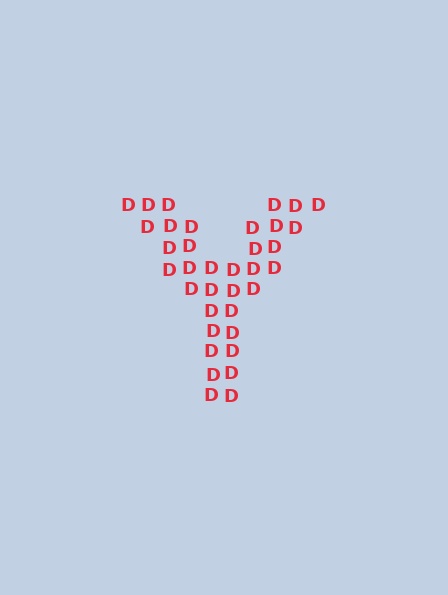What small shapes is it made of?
It is made of small letter D's.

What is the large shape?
The large shape is the letter Y.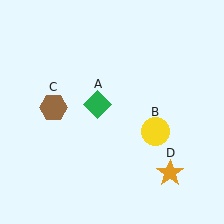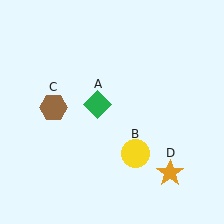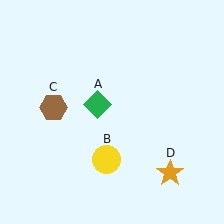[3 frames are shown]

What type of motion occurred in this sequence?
The yellow circle (object B) rotated clockwise around the center of the scene.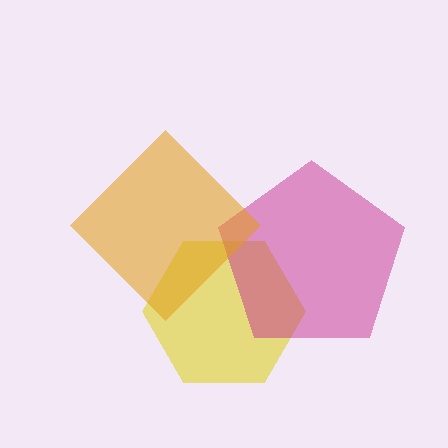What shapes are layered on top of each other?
The layered shapes are: a yellow hexagon, a magenta pentagon, an orange diamond.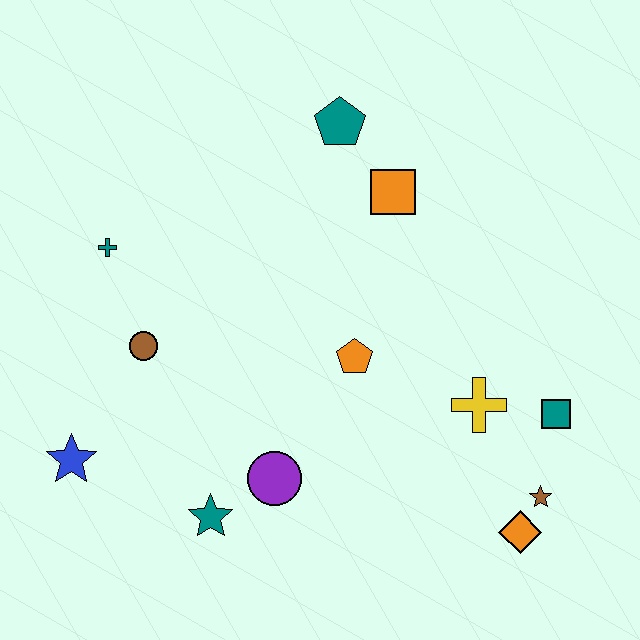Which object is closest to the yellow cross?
The teal square is closest to the yellow cross.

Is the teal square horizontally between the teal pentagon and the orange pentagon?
No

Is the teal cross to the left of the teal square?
Yes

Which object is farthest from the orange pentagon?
The blue star is farthest from the orange pentagon.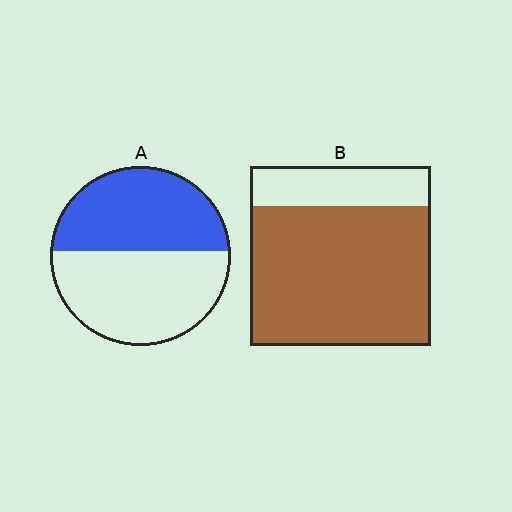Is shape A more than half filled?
Roughly half.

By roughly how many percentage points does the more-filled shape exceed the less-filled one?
By roughly 30 percentage points (B over A).